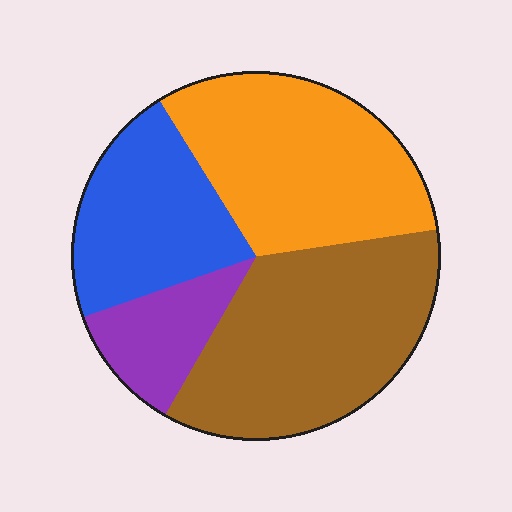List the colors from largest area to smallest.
From largest to smallest: brown, orange, blue, purple.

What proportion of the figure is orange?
Orange covers around 30% of the figure.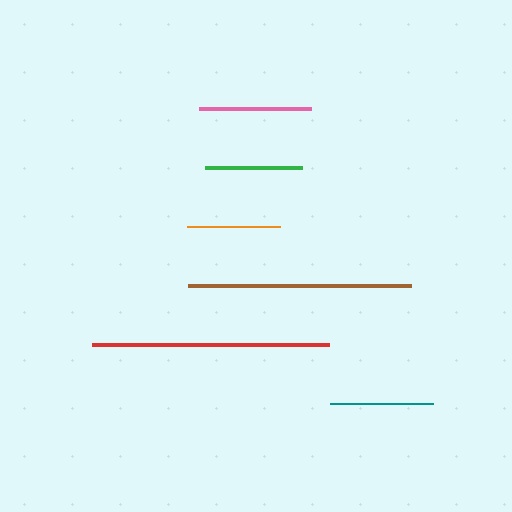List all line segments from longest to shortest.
From longest to shortest: red, brown, pink, teal, green, orange.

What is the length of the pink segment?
The pink segment is approximately 112 pixels long.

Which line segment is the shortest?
The orange line is the shortest at approximately 93 pixels.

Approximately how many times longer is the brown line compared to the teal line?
The brown line is approximately 2.2 times the length of the teal line.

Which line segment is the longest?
The red line is the longest at approximately 237 pixels.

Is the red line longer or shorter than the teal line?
The red line is longer than the teal line.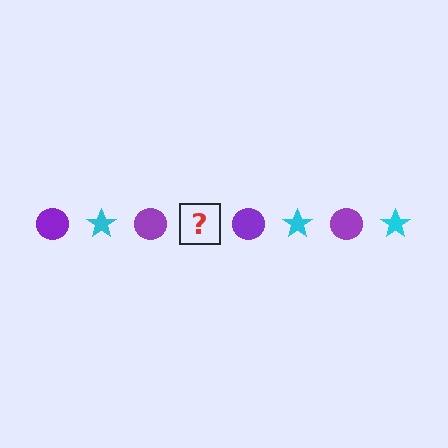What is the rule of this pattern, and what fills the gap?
The rule is that the pattern alternates between purple circle and cyan star. The gap should be filled with a cyan star.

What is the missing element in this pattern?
The missing element is a cyan star.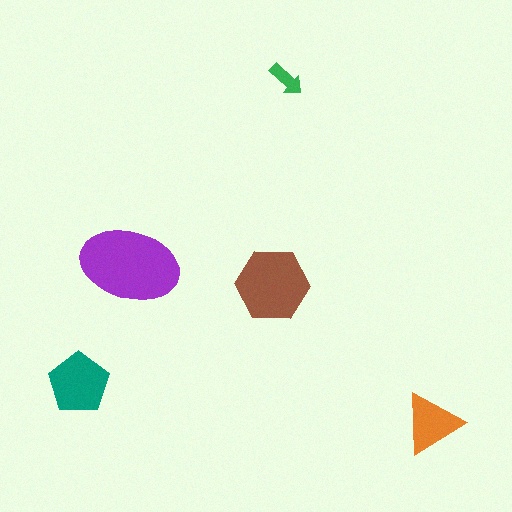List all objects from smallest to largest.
The green arrow, the orange triangle, the teal pentagon, the brown hexagon, the purple ellipse.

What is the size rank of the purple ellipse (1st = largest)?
1st.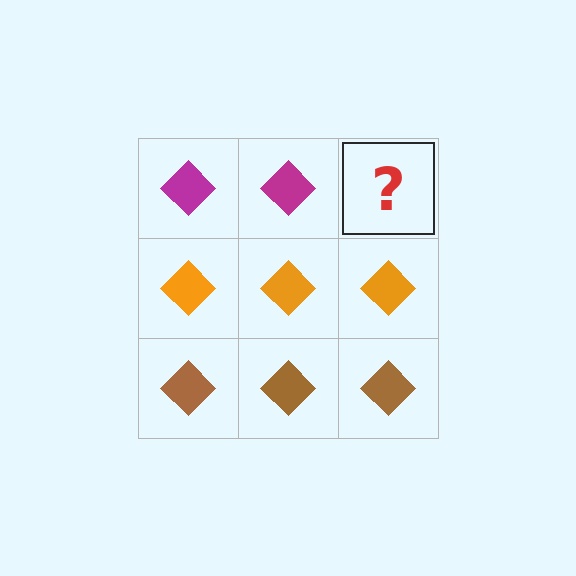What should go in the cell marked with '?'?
The missing cell should contain a magenta diamond.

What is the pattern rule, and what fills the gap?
The rule is that each row has a consistent color. The gap should be filled with a magenta diamond.